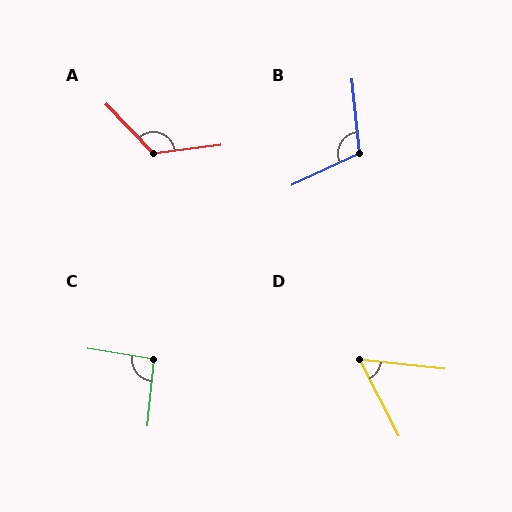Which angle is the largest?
A, at approximately 126 degrees.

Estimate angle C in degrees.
Approximately 94 degrees.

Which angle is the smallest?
D, at approximately 57 degrees.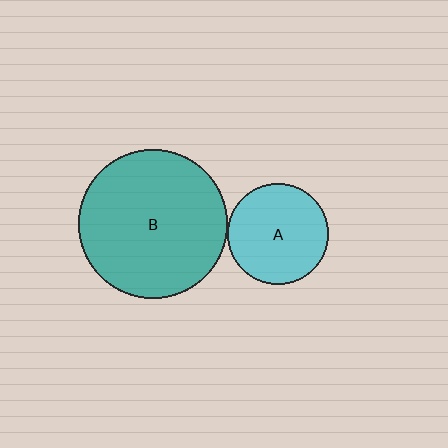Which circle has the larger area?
Circle B (teal).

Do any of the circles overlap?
No, none of the circles overlap.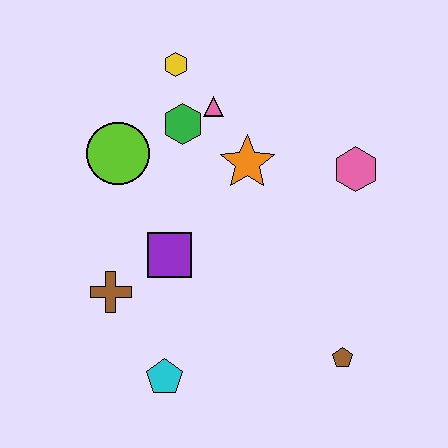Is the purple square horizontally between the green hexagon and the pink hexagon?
No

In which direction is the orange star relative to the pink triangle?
The orange star is below the pink triangle.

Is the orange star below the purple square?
No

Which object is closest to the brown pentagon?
The cyan pentagon is closest to the brown pentagon.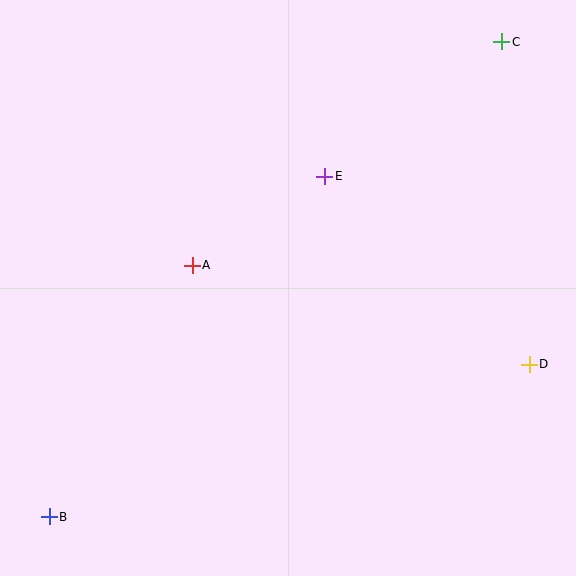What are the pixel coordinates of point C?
Point C is at (502, 42).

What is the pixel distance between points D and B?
The distance between D and B is 504 pixels.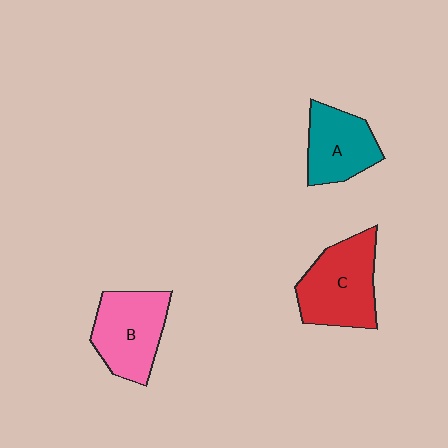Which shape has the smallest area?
Shape A (teal).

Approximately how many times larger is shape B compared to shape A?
Approximately 1.2 times.